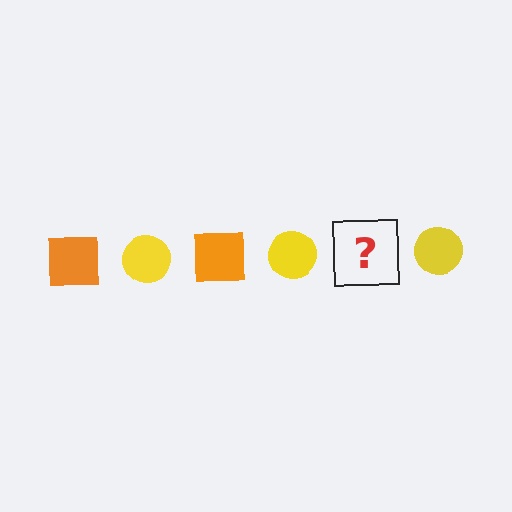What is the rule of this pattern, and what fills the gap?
The rule is that the pattern alternates between orange square and yellow circle. The gap should be filled with an orange square.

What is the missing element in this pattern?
The missing element is an orange square.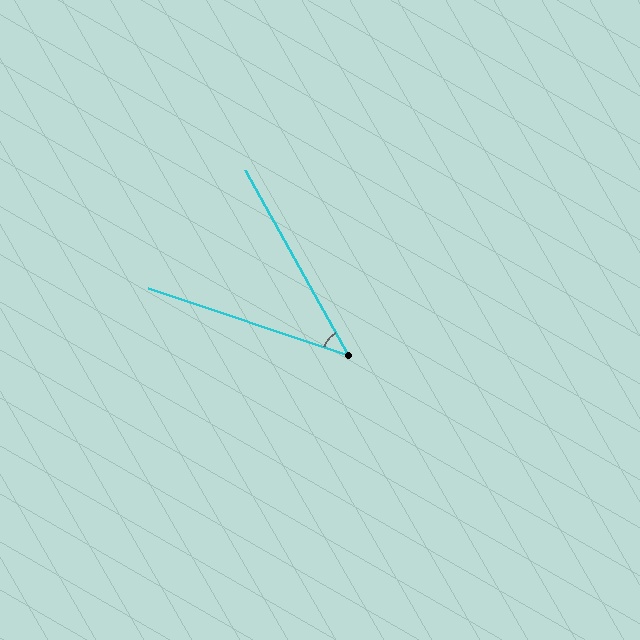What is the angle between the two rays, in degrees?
Approximately 42 degrees.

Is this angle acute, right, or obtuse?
It is acute.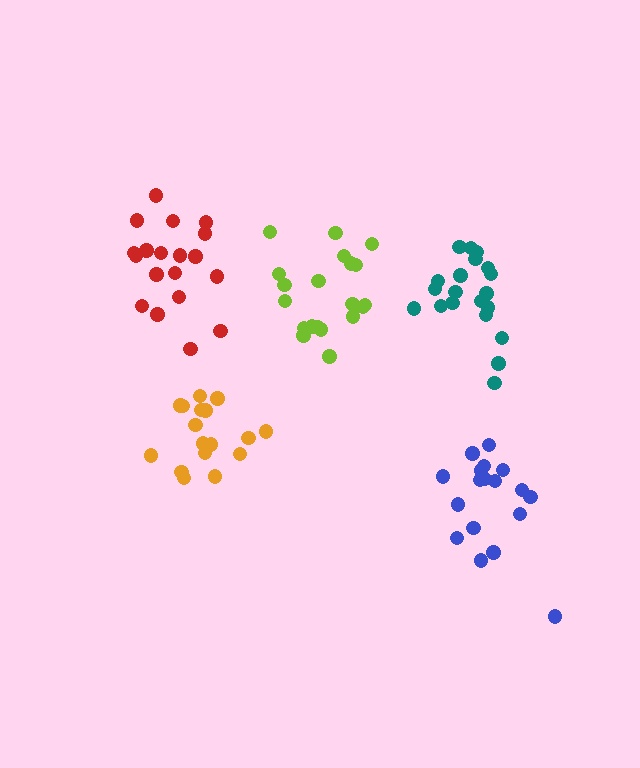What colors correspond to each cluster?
The clusters are colored: lime, blue, teal, orange, red.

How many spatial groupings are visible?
There are 5 spatial groupings.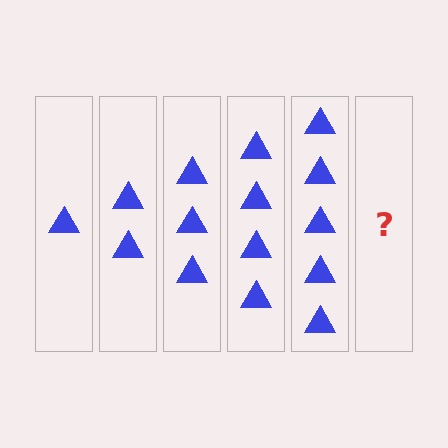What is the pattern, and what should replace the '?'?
The pattern is that each step adds one more triangle. The '?' should be 6 triangles.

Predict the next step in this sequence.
The next step is 6 triangles.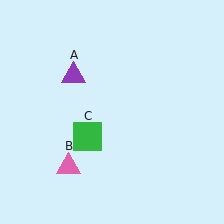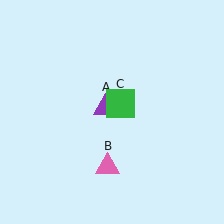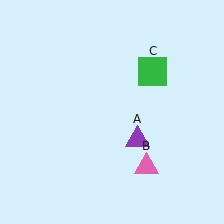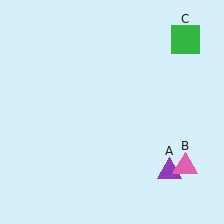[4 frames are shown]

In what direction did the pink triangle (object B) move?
The pink triangle (object B) moved right.